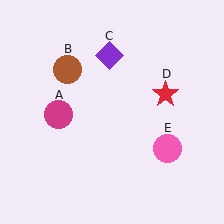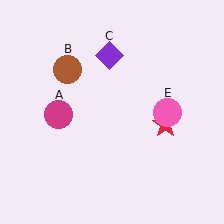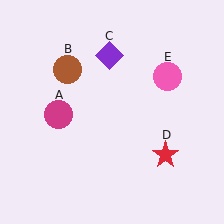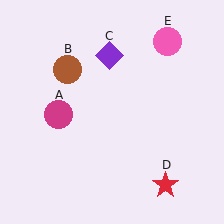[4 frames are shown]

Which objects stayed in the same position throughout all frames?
Magenta circle (object A) and brown circle (object B) and purple diamond (object C) remained stationary.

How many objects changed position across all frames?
2 objects changed position: red star (object D), pink circle (object E).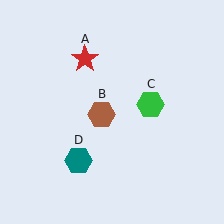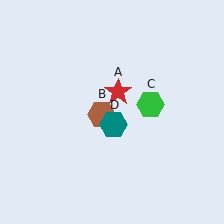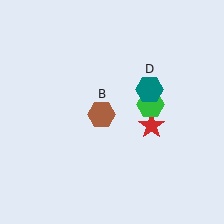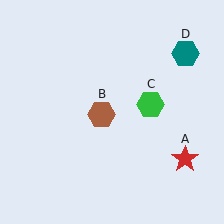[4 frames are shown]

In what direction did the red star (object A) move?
The red star (object A) moved down and to the right.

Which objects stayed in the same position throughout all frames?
Brown hexagon (object B) and green hexagon (object C) remained stationary.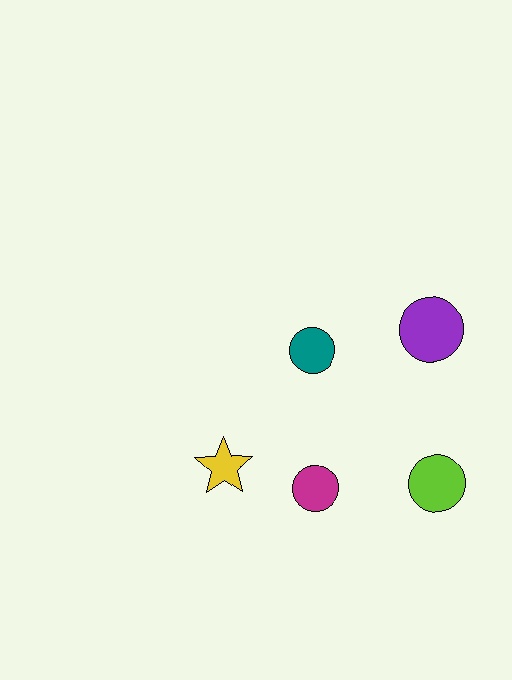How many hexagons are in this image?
There are no hexagons.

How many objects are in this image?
There are 5 objects.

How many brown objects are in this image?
There are no brown objects.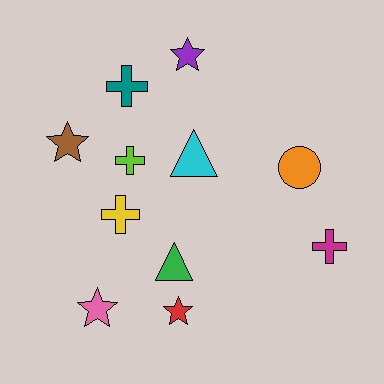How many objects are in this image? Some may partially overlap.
There are 11 objects.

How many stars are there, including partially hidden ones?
There are 4 stars.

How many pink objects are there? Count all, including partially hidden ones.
There is 1 pink object.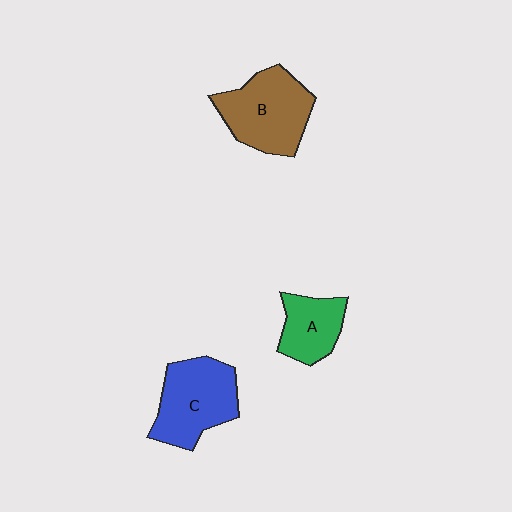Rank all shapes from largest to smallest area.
From largest to smallest: B (brown), C (blue), A (green).